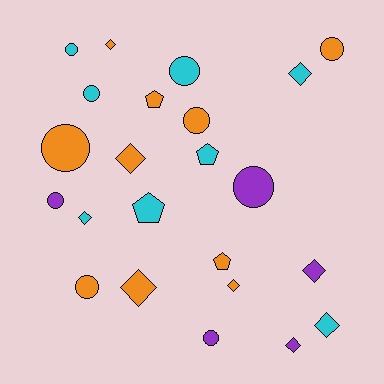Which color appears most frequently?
Orange, with 10 objects.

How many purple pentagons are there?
There are no purple pentagons.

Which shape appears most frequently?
Circle, with 10 objects.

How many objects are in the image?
There are 23 objects.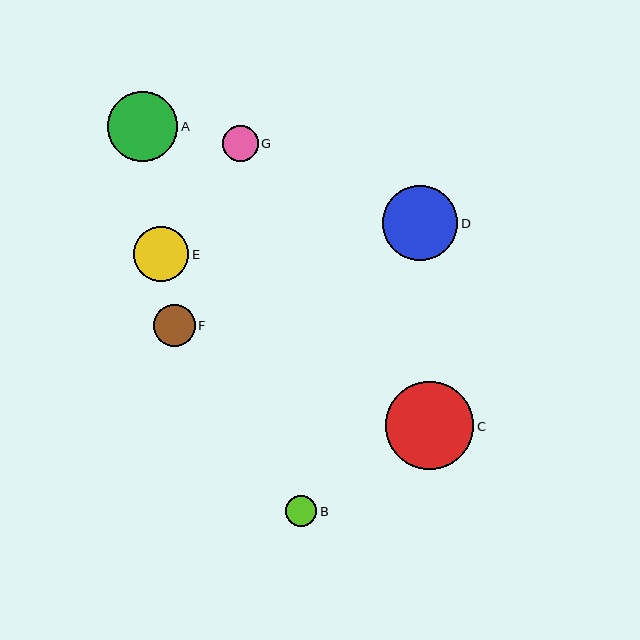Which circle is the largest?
Circle C is the largest with a size of approximately 88 pixels.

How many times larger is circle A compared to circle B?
Circle A is approximately 2.2 times the size of circle B.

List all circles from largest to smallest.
From largest to smallest: C, D, A, E, F, G, B.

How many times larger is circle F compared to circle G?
Circle F is approximately 1.2 times the size of circle G.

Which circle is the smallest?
Circle B is the smallest with a size of approximately 31 pixels.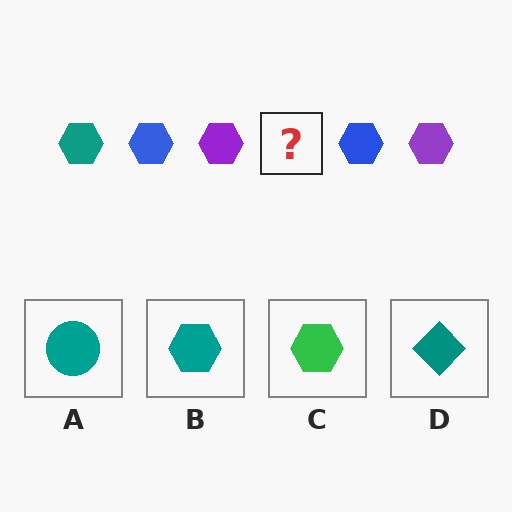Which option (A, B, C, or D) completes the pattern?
B.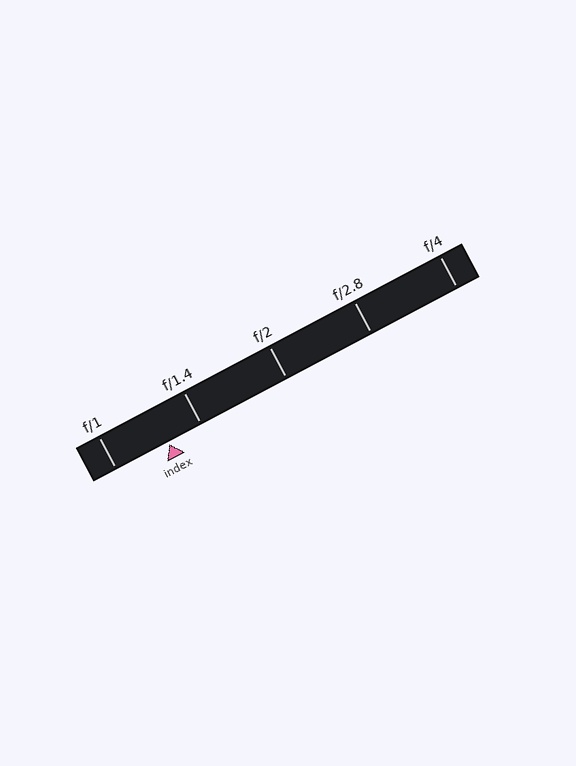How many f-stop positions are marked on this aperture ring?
There are 5 f-stop positions marked.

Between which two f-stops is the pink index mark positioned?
The index mark is between f/1 and f/1.4.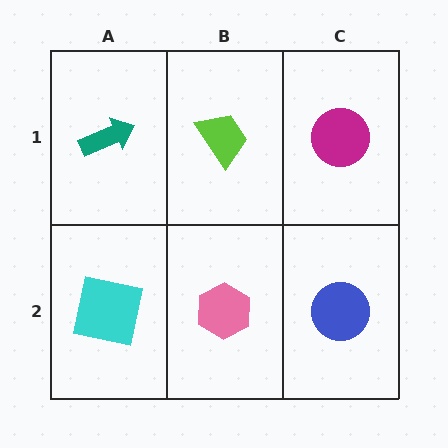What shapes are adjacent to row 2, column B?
A lime trapezoid (row 1, column B), a cyan square (row 2, column A), a blue circle (row 2, column C).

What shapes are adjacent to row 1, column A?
A cyan square (row 2, column A), a lime trapezoid (row 1, column B).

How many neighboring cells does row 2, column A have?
2.